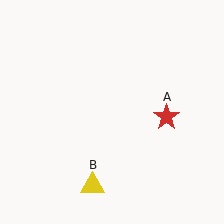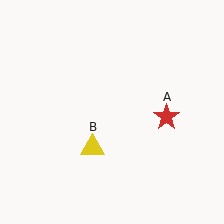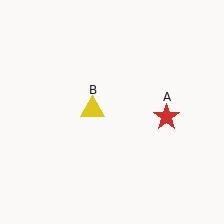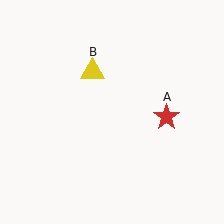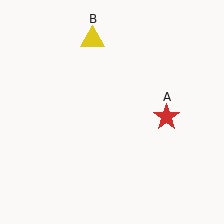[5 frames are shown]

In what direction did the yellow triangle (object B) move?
The yellow triangle (object B) moved up.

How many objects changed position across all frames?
1 object changed position: yellow triangle (object B).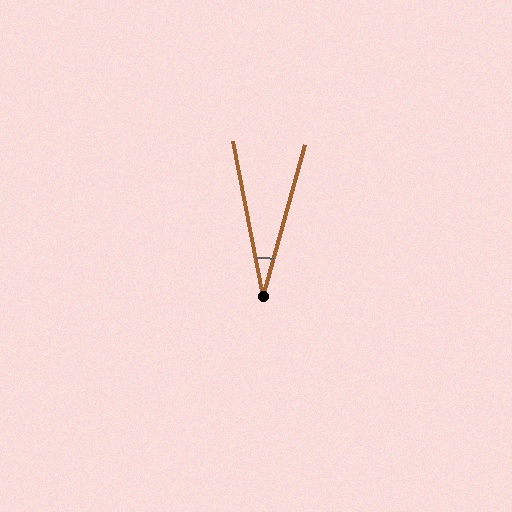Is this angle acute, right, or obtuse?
It is acute.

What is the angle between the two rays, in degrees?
Approximately 26 degrees.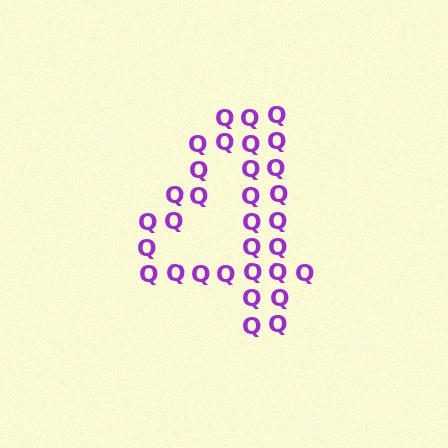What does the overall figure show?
The overall figure shows the digit 4.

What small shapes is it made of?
It is made of small letter Q's.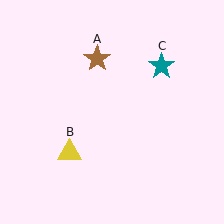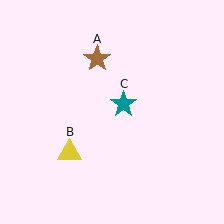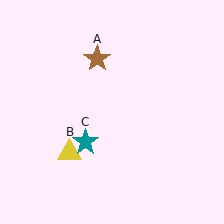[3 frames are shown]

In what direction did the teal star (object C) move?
The teal star (object C) moved down and to the left.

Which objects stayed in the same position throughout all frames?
Brown star (object A) and yellow triangle (object B) remained stationary.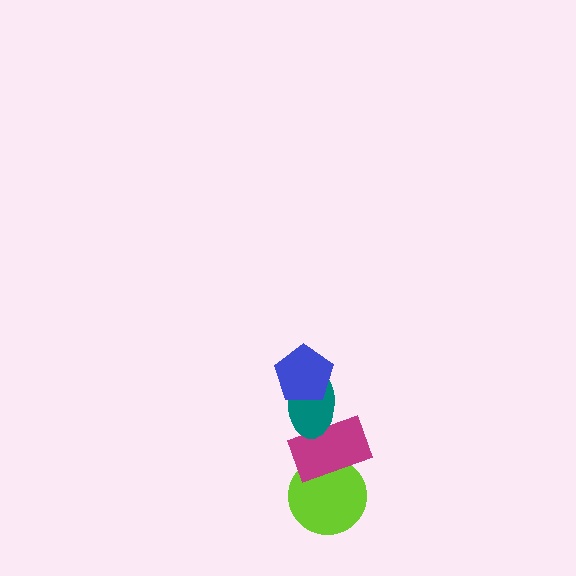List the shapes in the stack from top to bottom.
From top to bottom: the blue pentagon, the teal ellipse, the magenta rectangle, the lime circle.